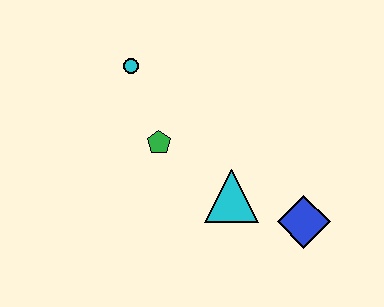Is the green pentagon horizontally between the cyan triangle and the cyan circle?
Yes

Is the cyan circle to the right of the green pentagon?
No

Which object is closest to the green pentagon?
The cyan circle is closest to the green pentagon.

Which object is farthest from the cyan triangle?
The cyan circle is farthest from the cyan triangle.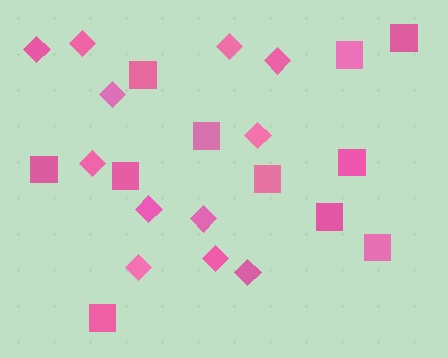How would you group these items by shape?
There are 2 groups: one group of diamonds (12) and one group of squares (11).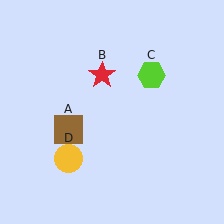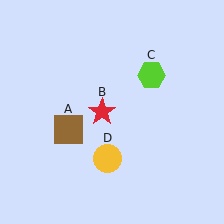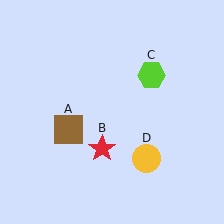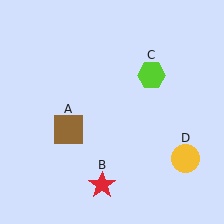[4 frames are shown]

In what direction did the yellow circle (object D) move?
The yellow circle (object D) moved right.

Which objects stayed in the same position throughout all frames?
Brown square (object A) and lime hexagon (object C) remained stationary.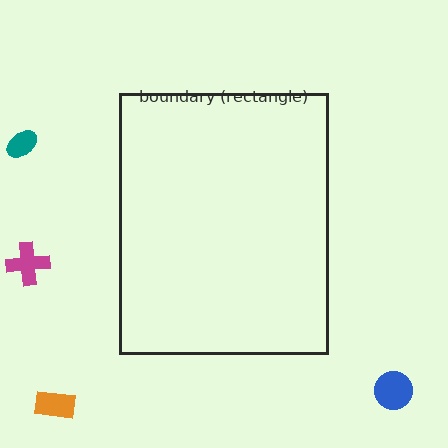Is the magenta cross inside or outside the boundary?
Outside.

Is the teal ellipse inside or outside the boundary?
Outside.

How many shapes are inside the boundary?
0 inside, 4 outside.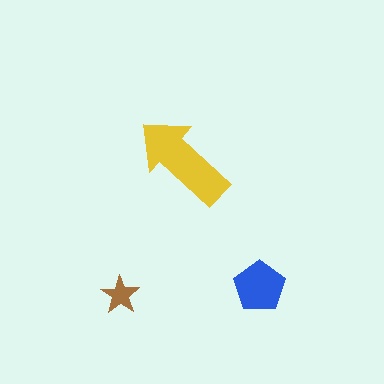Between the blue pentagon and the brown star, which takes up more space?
The blue pentagon.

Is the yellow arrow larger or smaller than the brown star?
Larger.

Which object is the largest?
The yellow arrow.